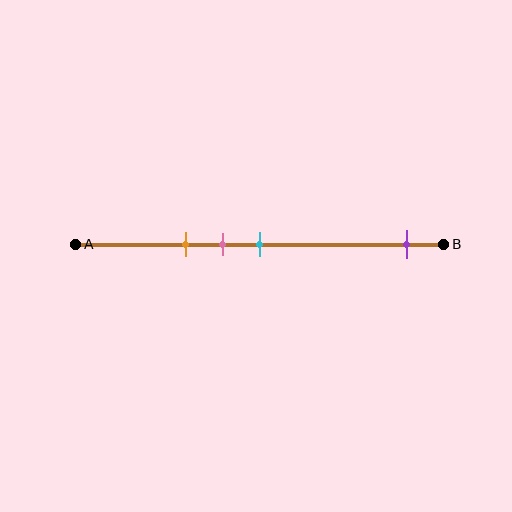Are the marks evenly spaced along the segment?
No, the marks are not evenly spaced.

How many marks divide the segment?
There are 4 marks dividing the segment.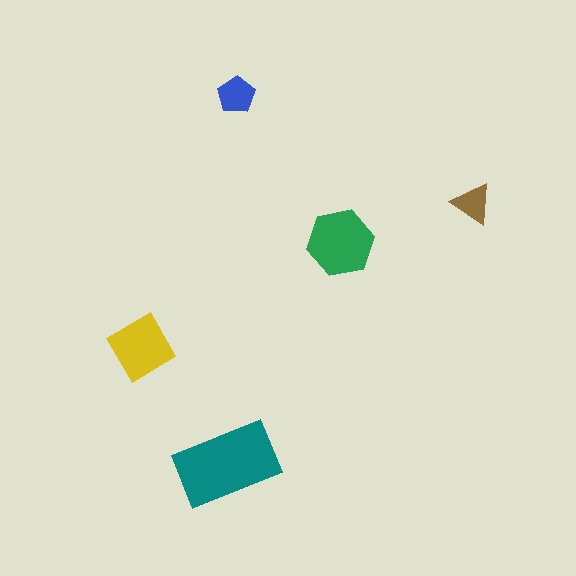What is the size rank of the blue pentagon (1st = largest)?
4th.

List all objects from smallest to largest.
The brown triangle, the blue pentagon, the yellow diamond, the green hexagon, the teal rectangle.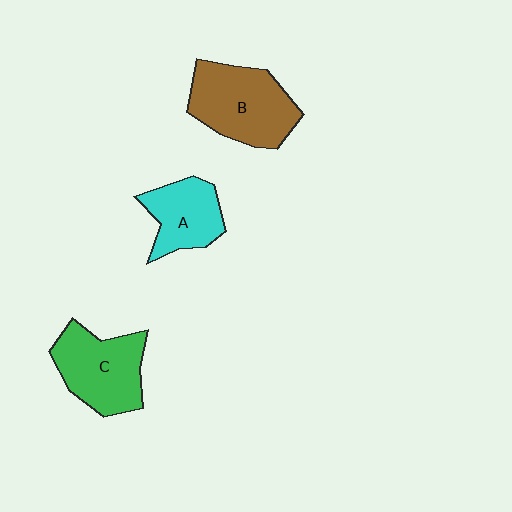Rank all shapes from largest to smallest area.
From largest to smallest: B (brown), C (green), A (cyan).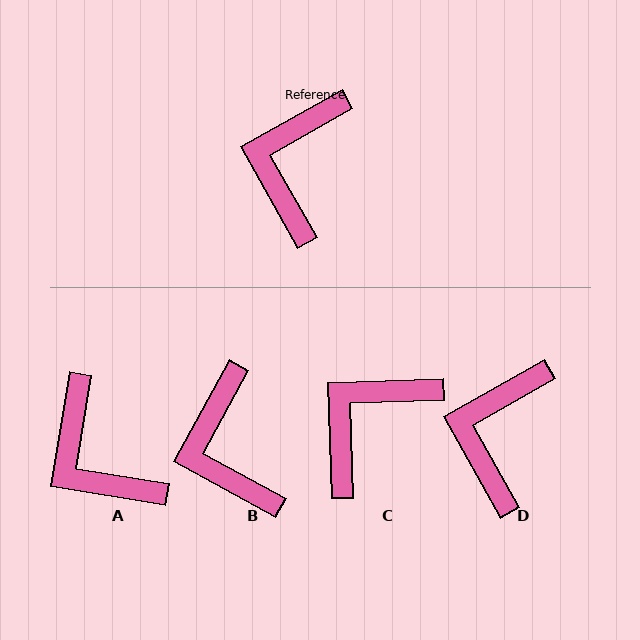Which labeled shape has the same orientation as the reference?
D.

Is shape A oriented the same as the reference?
No, it is off by about 51 degrees.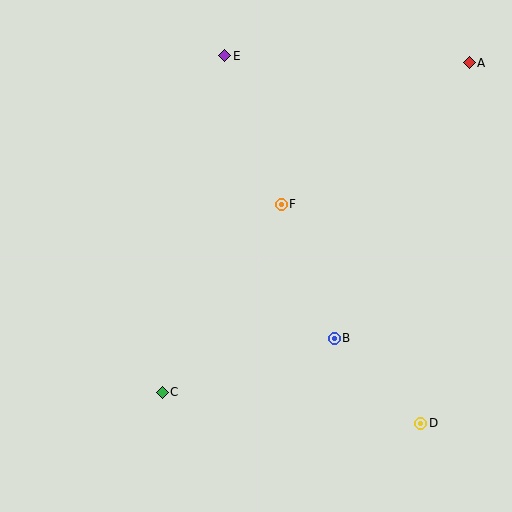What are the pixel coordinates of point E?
Point E is at (225, 56).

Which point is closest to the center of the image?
Point F at (281, 204) is closest to the center.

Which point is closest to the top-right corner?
Point A is closest to the top-right corner.